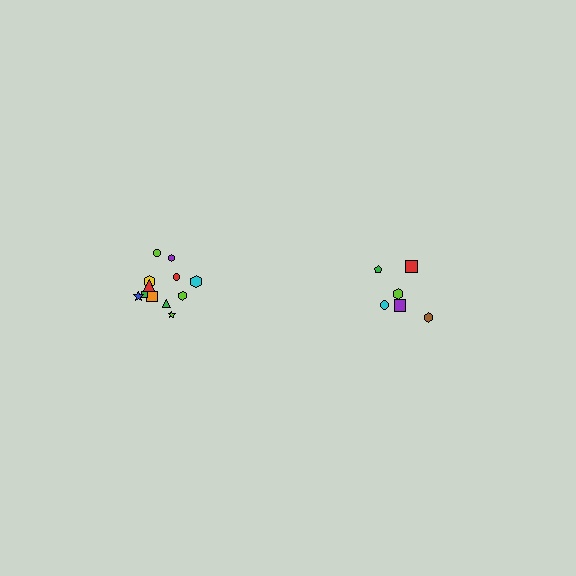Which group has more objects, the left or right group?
The left group.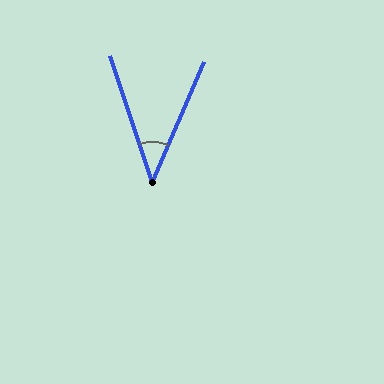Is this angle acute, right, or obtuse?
It is acute.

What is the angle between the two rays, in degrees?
Approximately 42 degrees.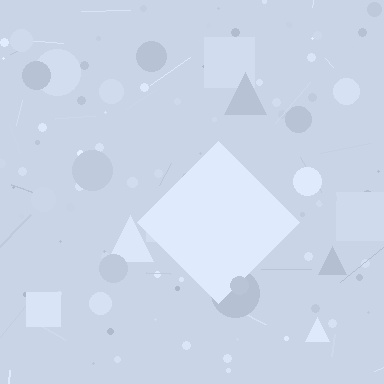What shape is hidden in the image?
A diamond is hidden in the image.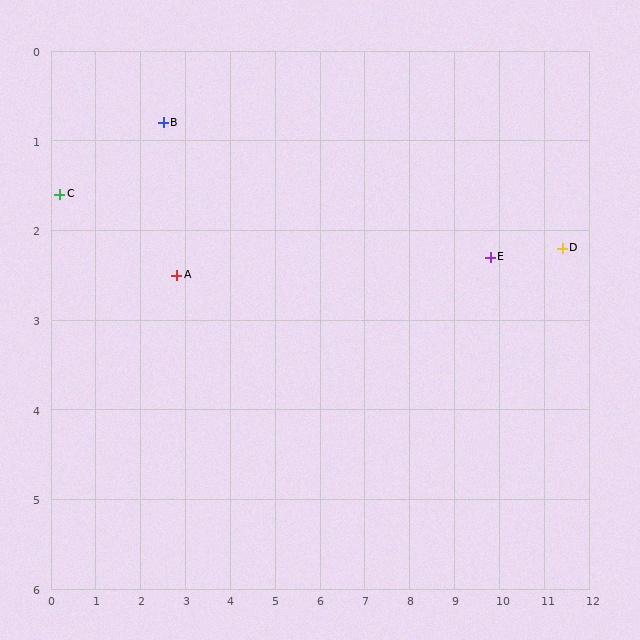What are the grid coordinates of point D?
Point D is at approximately (11.4, 2.2).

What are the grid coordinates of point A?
Point A is at approximately (2.8, 2.5).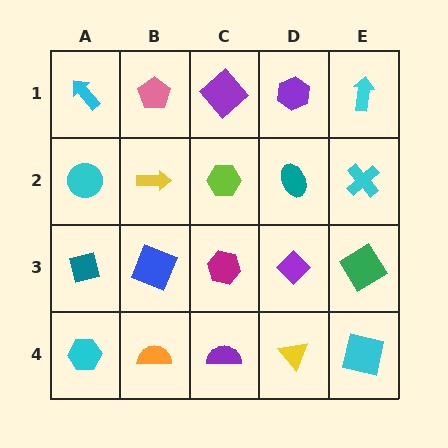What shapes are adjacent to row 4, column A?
A teal square (row 3, column A), an orange semicircle (row 4, column B).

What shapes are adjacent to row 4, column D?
A purple diamond (row 3, column D), a purple semicircle (row 4, column C), a cyan square (row 4, column E).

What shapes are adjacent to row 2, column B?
A pink pentagon (row 1, column B), a blue square (row 3, column B), a cyan circle (row 2, column A), a lime hexagon (row 2, column C).